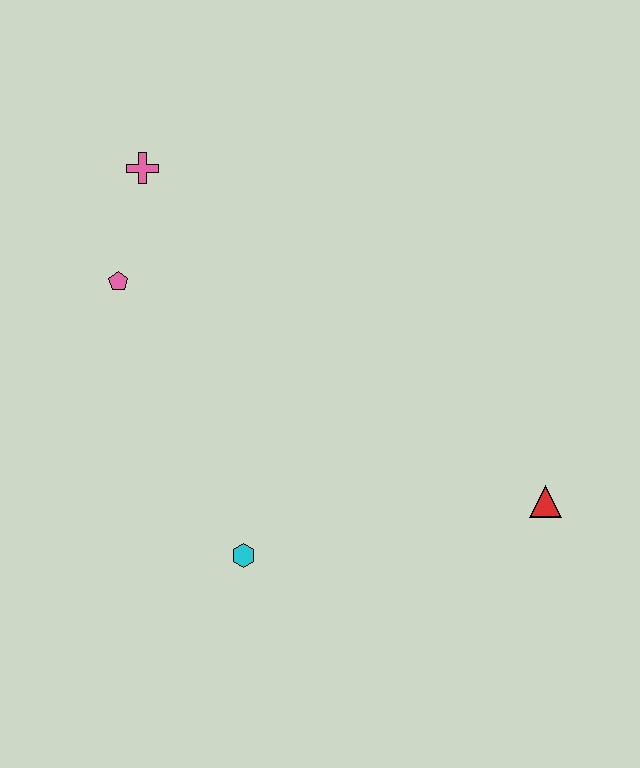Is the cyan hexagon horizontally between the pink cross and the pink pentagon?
No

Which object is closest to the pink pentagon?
The pink cross is closest to the pink pentagon.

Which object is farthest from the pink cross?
The red triangle is farthest from the pink cross.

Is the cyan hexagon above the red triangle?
No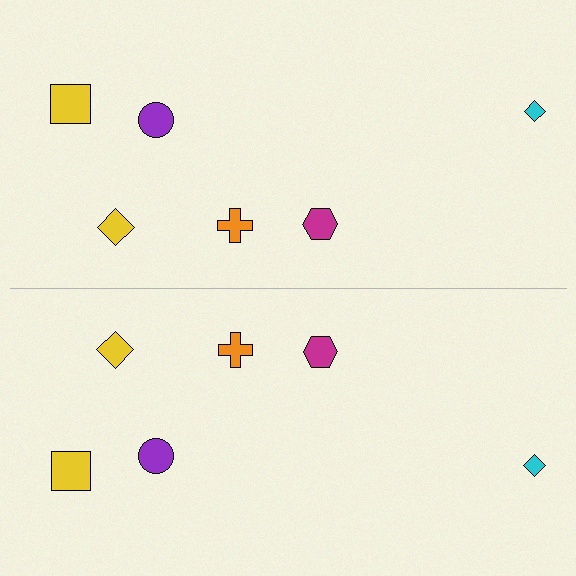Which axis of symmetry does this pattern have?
The pattern has a horizontal axis of symmetry running through the center of the image.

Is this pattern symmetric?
Yes, this pattern has bilateral (reflection) symmetry.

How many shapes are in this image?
There are 12 shapes in this image.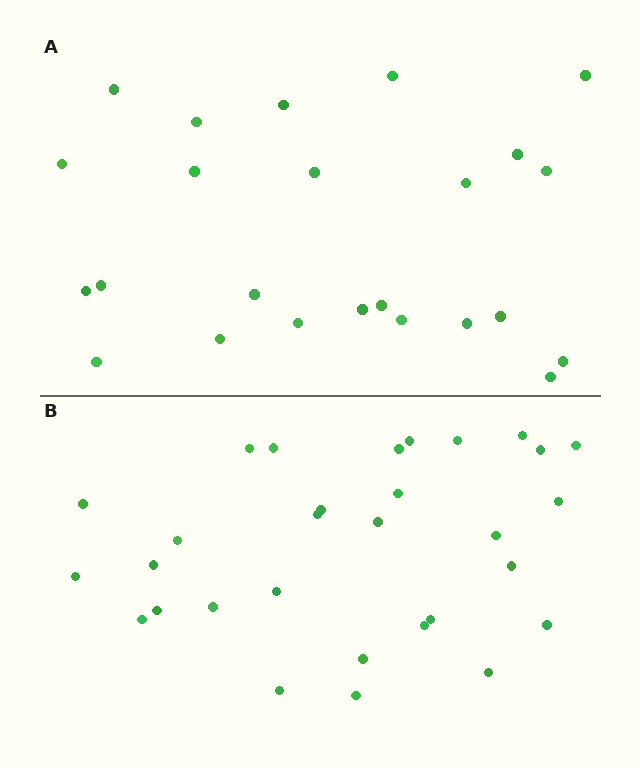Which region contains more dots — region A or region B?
Region B (the bottom region) has more dots.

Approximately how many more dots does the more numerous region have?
Region B has about 6 more dots than region A.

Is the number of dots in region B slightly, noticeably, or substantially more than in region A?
Region B has noticeably more, but not dramatically so. The ratio is roughly 1.2 to 1.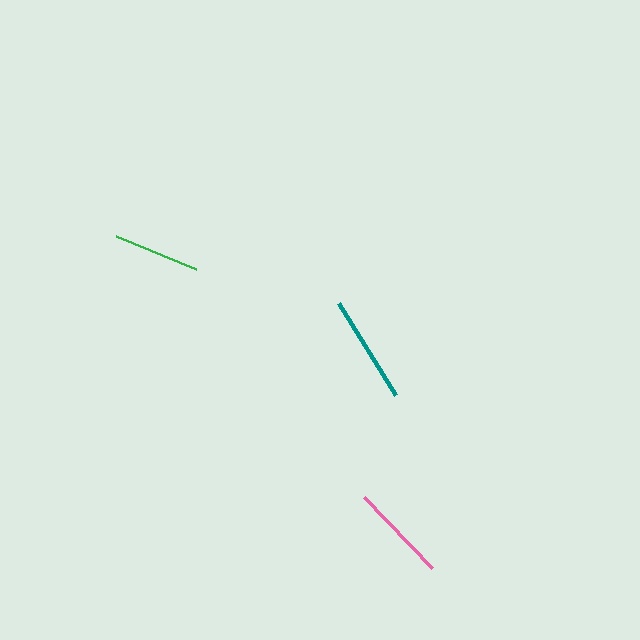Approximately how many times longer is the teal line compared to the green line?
The teal line is approximately 1.2 times the length of the green line.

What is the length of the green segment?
The green segment is approximately 87 pixels long.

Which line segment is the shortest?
The green line is the shortest at approximately 87 pixels.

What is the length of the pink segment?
The pink segment is approximately 99 pixels long.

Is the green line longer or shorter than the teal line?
The teal line is longer than the green line.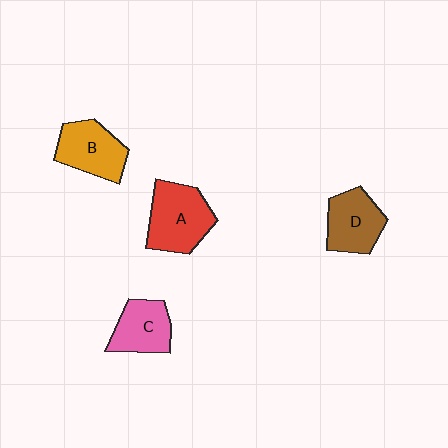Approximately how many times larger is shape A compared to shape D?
Approximately 1.2 times.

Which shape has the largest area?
Shape A (red).